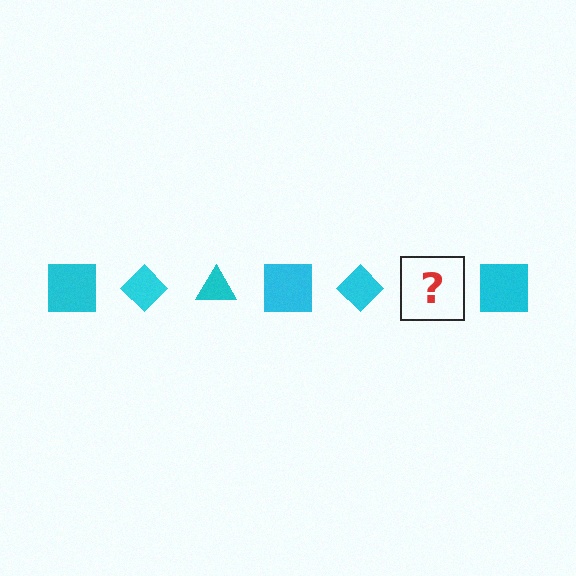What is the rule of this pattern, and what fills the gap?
The rule is that the pattern cycles through square, diamond, triangle shapes in cyan. The gap should be filled with a cyan triangle.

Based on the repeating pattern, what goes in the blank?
The blank should be a cyan triangle.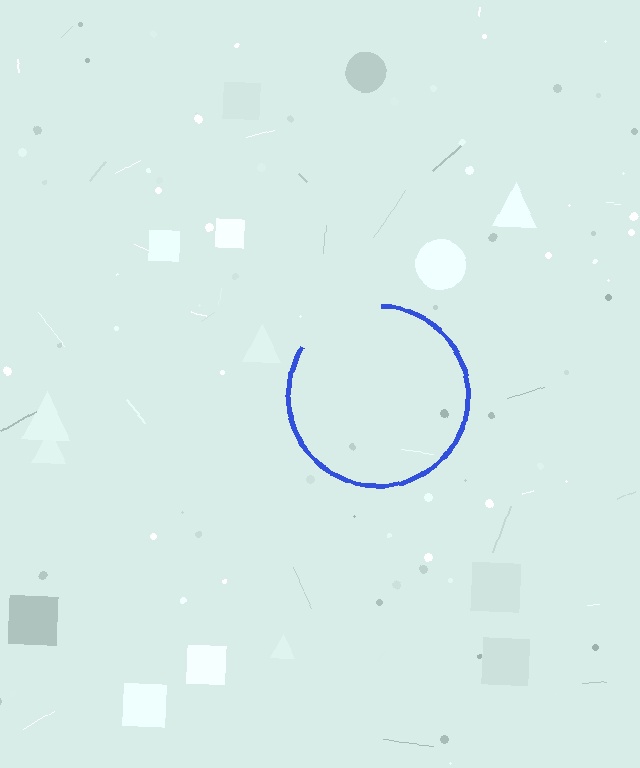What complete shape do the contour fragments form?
The contour fragments form a circle.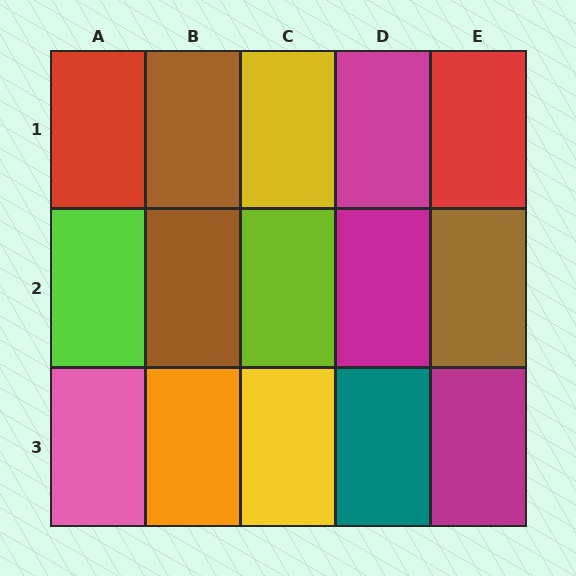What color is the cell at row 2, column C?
Lime.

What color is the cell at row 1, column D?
Magenta.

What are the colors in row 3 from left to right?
Pink, orange, yellow, teal, magenta.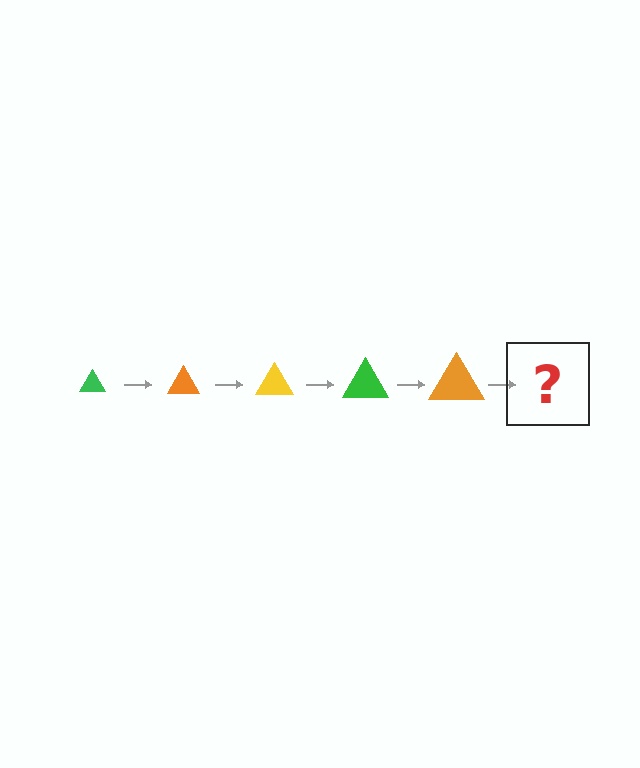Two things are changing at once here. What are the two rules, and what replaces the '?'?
The two rules are that the triangle grows larger each step and the color cycles through green, orange, and yellow. The '?' should be a yellow triangle, larger than the previous one.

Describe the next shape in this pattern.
It should be a yellow triangle, larger than the previous one.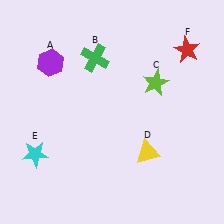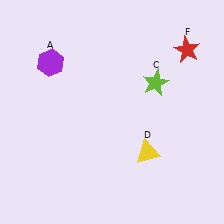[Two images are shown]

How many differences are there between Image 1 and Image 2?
There are 2 differences between the two images.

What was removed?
The green cross (B), the cyan star (E) were removed in Image 2.